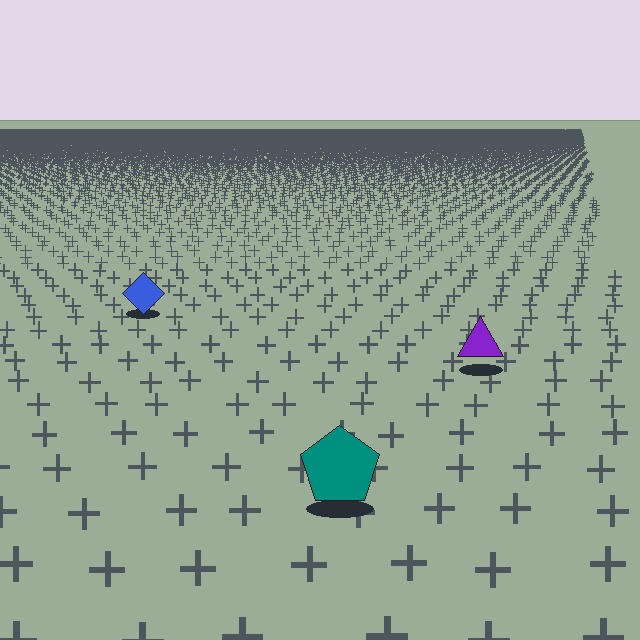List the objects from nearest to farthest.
From nearest to farthest: the teal pentagon, the purple triangle, the blue diamond.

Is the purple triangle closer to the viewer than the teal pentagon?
No. The teal pentagon is closer — you can tell from the texture gradient: the ground texture is coarser near it.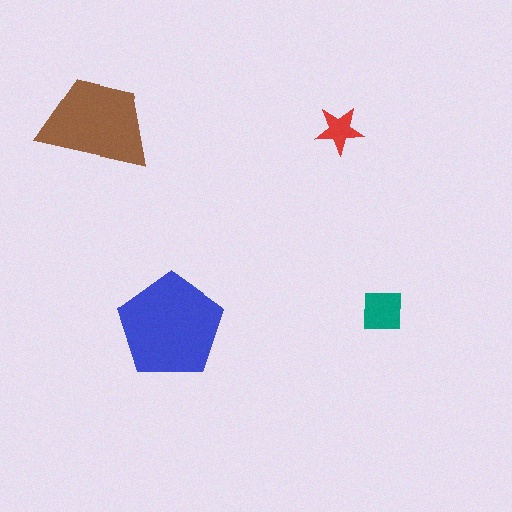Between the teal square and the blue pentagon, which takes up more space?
The blue pentagon.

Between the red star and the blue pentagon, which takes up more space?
The blue pentagon.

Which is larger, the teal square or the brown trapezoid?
The brown trapezoid.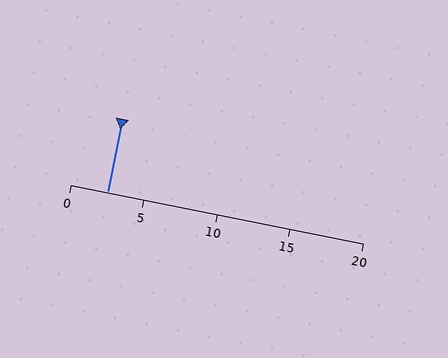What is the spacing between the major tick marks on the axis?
The major ticks are spaced 5 apart.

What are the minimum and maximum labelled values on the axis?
The axis runs from 0 to 20.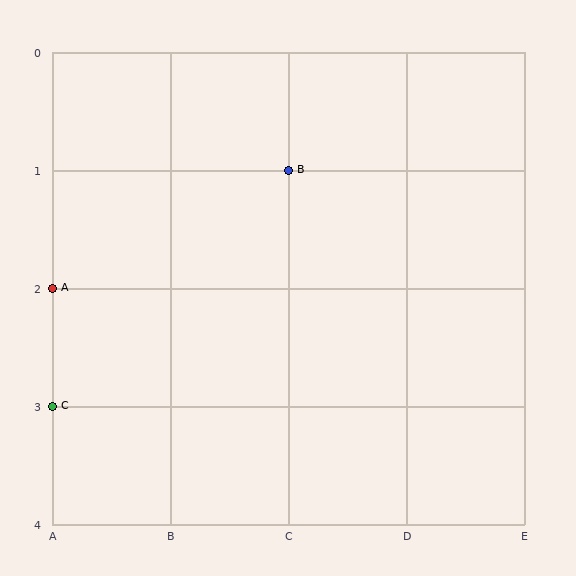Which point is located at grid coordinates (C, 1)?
Point B is at (C, 1).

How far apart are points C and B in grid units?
Points C and B are 2 columns and 2 rows apart (about 2.8 grid units diagonally).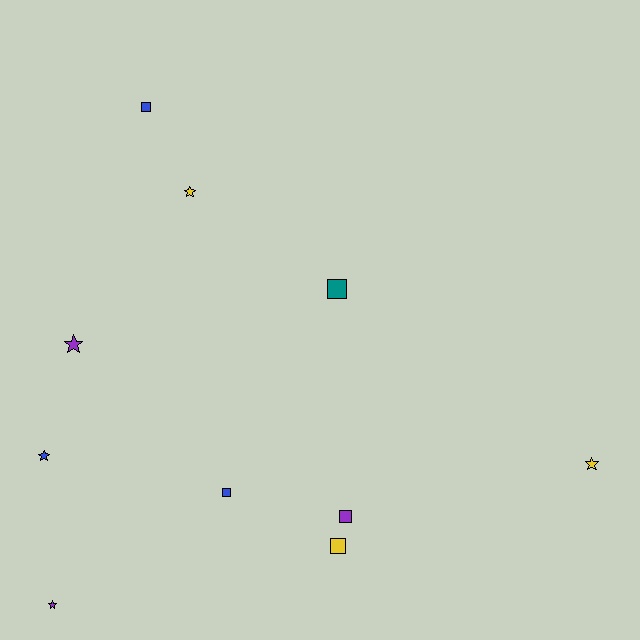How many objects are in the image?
There are 10 objects.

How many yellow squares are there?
There is 1 yellow square.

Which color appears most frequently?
Yellow, with 3 objects.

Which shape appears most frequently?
Star, with 5 objects.